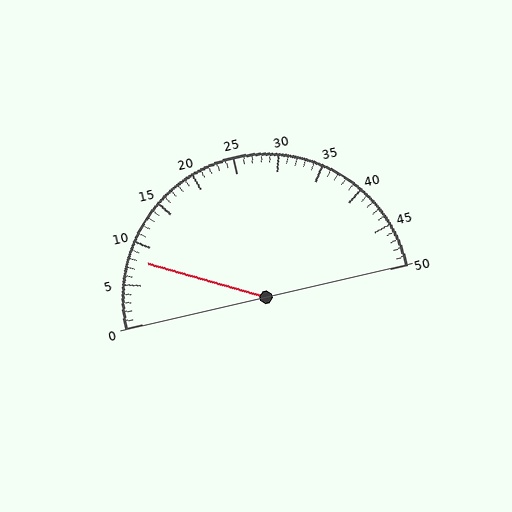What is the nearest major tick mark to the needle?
The nearest major tick mark is 10.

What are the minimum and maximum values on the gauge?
The gauge ranges from 0 to 50.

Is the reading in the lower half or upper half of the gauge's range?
The reading is in the lower half of the range (0 to 50).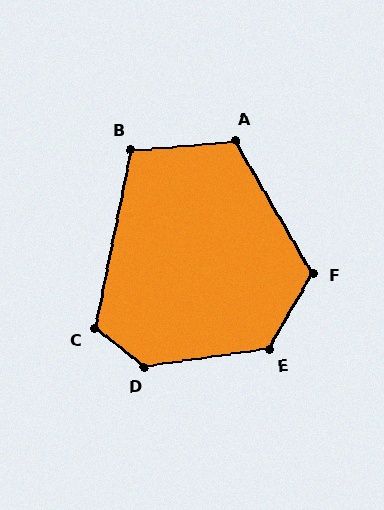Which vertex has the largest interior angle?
D, at approximately 134 degrees.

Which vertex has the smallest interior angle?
B, at approximately 106 degrees.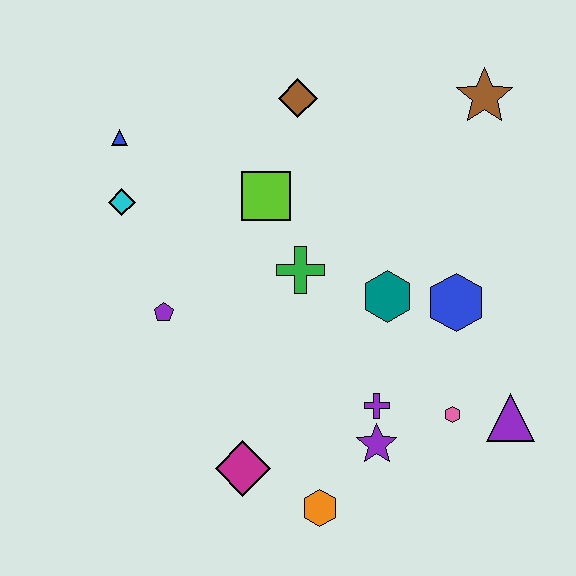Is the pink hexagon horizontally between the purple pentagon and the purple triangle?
Yes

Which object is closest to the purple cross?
The purple star is closest to the purple cross.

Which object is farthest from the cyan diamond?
The purple triangle is farthest from the cyan diamond.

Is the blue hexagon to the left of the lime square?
No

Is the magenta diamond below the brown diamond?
Yes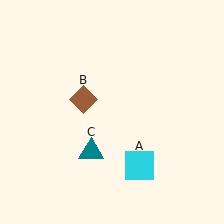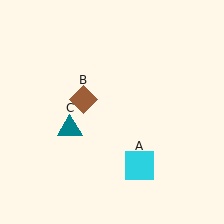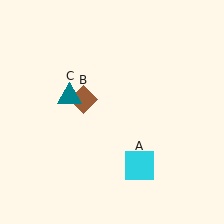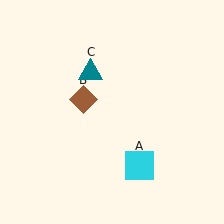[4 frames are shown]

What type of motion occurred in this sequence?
The teal triangle (object C) rotated clockwise around the center of the scene.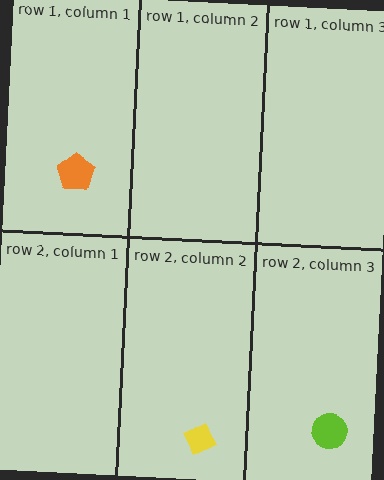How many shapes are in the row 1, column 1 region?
1.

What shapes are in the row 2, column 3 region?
The lime circle.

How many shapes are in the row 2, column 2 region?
1.